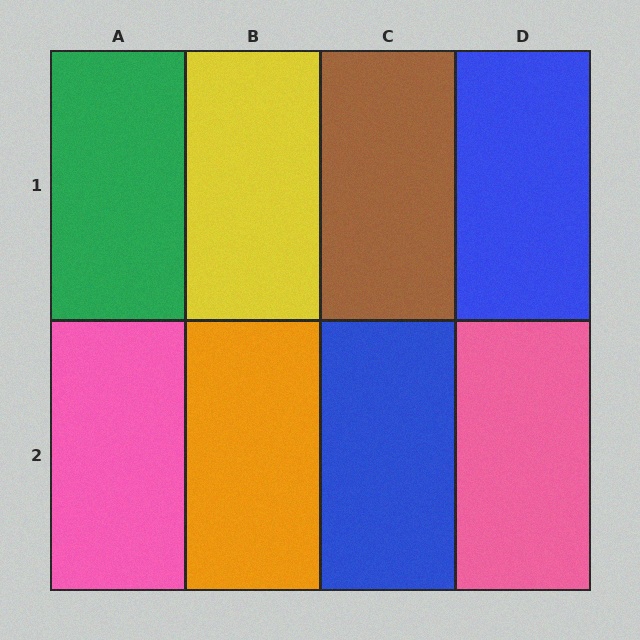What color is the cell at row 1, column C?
Brown.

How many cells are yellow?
1 cell is yellow.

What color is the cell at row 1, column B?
Yellow.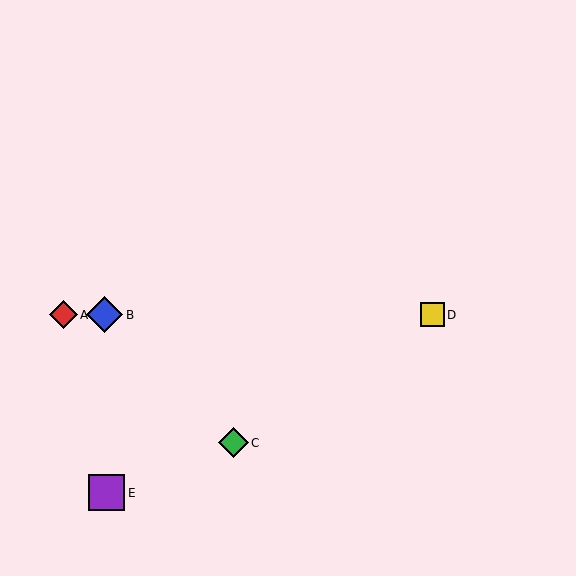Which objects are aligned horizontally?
Objects A, B, D are aligned horizontally.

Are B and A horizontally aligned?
Yes, both are at y≈315.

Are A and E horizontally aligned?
No, A is at y≈315 and E is at y≈493.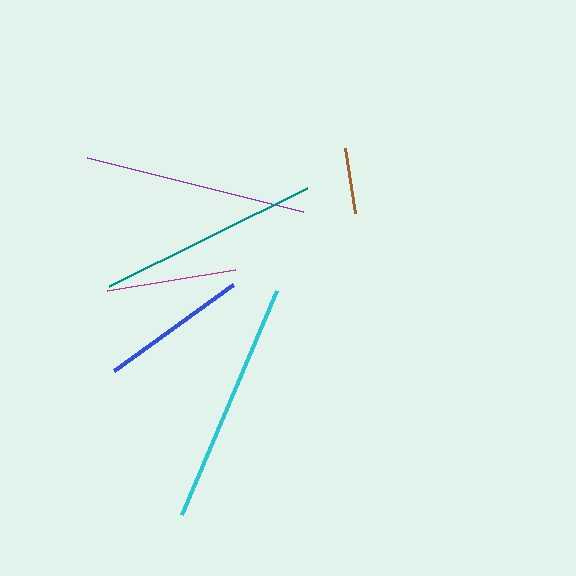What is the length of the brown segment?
The brown segment is approximately 66 pixels long.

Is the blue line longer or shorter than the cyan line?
The cyan line is longer than the blue line.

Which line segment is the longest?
The cyan line is the longest at approximately 243 pixels.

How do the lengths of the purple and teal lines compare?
The purple and teal lines are approximately the same length.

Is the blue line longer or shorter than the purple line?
The purple line is longer than the blue line.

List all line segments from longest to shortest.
From longest to shortest: cyan, purple, teal, blue, magenta, brown.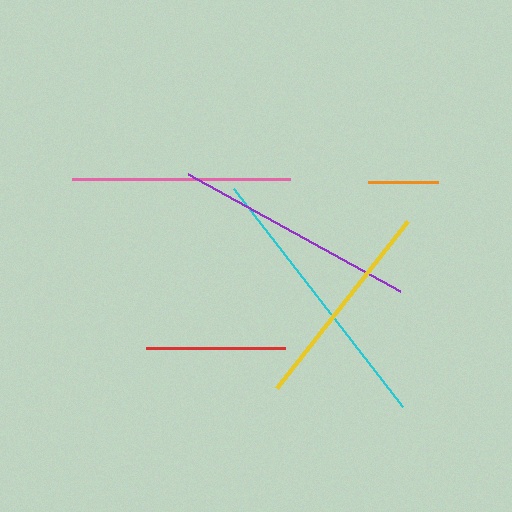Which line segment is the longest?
The cyan line is the longest at approximately 276 pixels.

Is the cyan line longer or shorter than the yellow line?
The cyan line is longer than the yellow line.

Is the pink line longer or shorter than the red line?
The pink line is longer than the red line.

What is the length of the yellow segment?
The yellow segment is approximately 212 pixels long.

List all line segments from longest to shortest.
From longest to shortest: cyan, purple, pink, yellow, red, orange.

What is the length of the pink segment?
The pink segment is approximately 218 pixels long.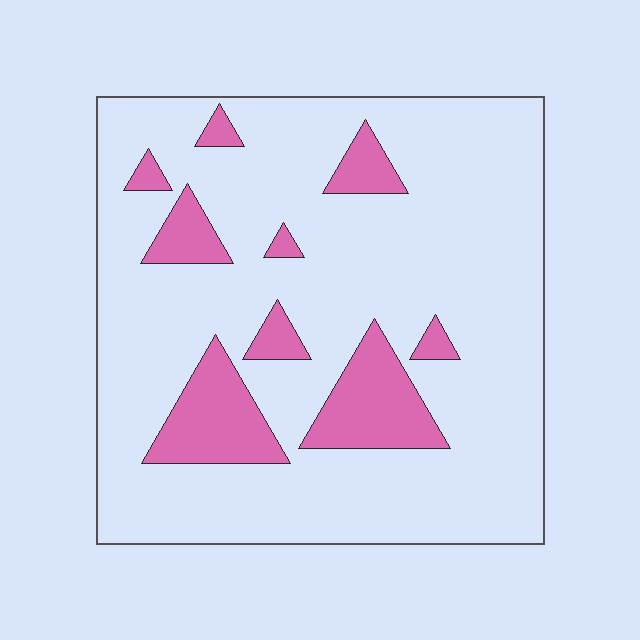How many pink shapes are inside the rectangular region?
9.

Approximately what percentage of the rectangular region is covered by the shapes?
Approximately 15%.